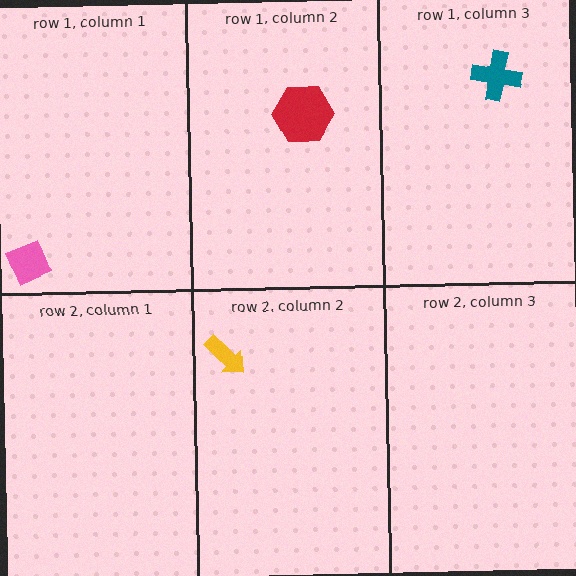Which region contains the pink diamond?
The row 1, column 1 region.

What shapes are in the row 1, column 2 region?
The red hexagon.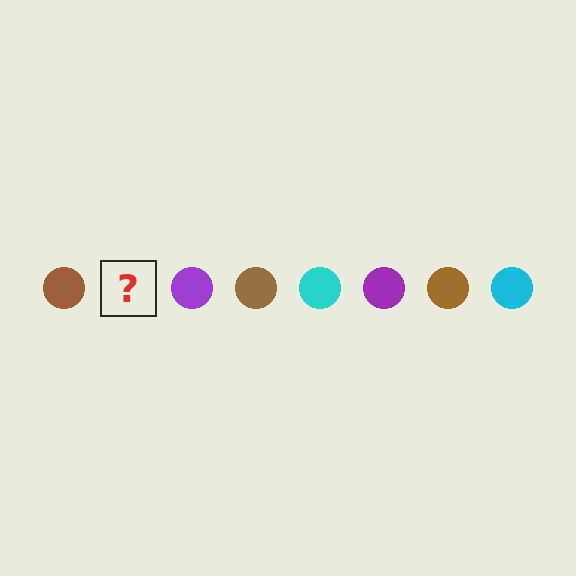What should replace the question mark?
The question mark should be replaced with a cyan circle.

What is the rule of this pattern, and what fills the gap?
The rule is that the pattern cycles through brown, cyan, purple circles. The gap should be filled with a cyan circle.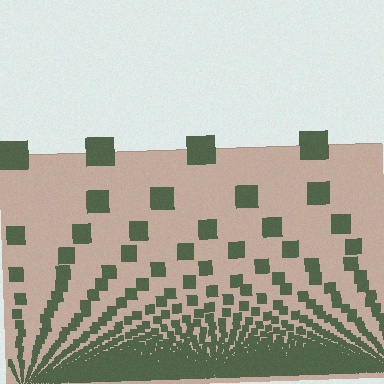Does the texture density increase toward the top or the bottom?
Density increases toward the bottom.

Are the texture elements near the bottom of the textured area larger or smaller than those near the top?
Smaller. The gradient is inverted — elements near the bottom are smaller and denser.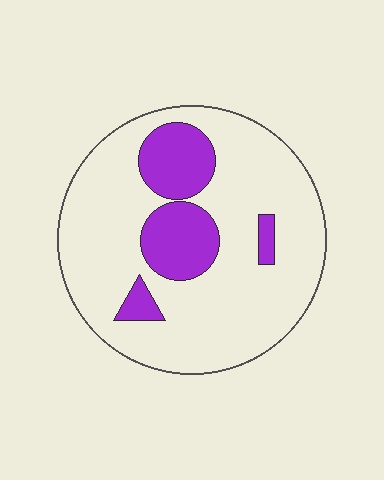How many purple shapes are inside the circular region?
4.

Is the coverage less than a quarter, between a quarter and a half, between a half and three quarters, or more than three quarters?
Less than a quarter.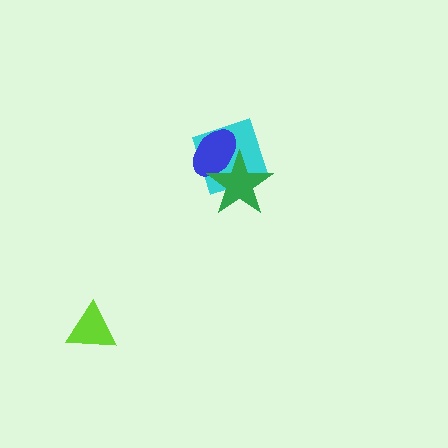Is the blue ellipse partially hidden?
Yes, it is partially covered by another shape.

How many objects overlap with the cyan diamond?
2 objects overlap with the cyan diamond.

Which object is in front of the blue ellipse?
The green star is in front of the blue ellipse.